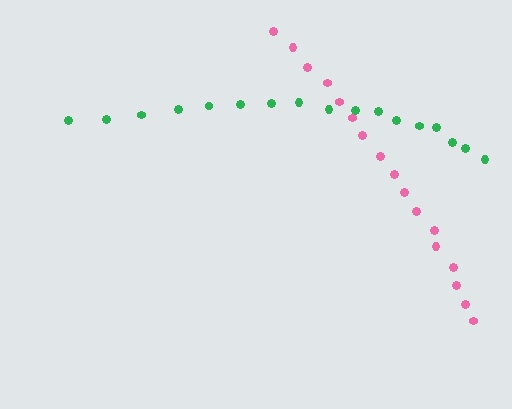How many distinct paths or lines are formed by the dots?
There are 2 distinct paths.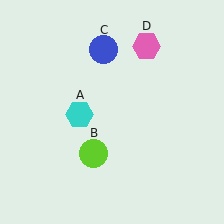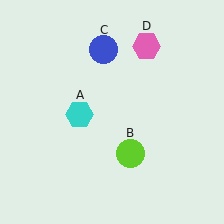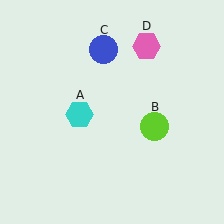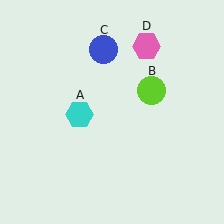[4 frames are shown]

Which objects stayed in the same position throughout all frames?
Cyan hexagon (object A) and blue circle (object C) and pink hexagon (object D) remained stationary.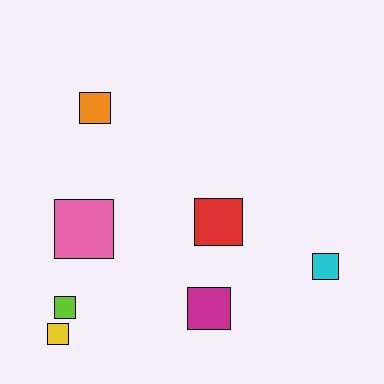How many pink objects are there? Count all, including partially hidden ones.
There is 1 pink object.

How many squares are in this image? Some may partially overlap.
There are 7 squares.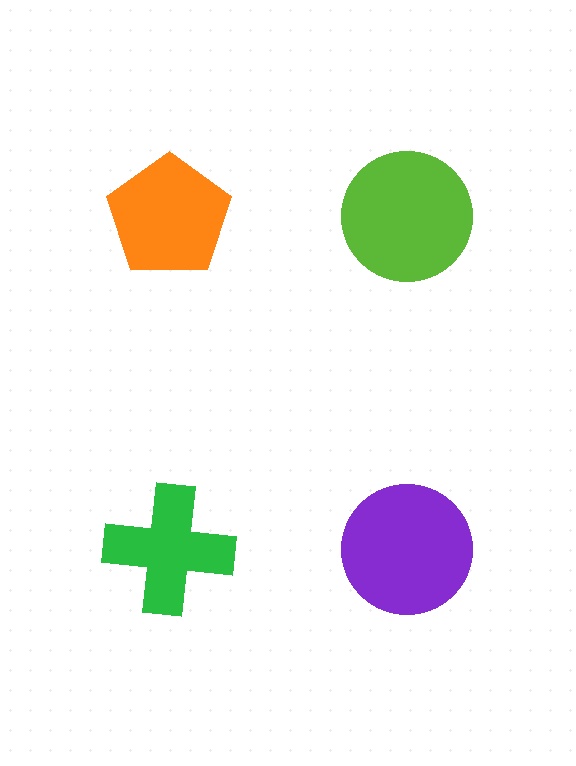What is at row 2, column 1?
A green cross.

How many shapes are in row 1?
2 shapes.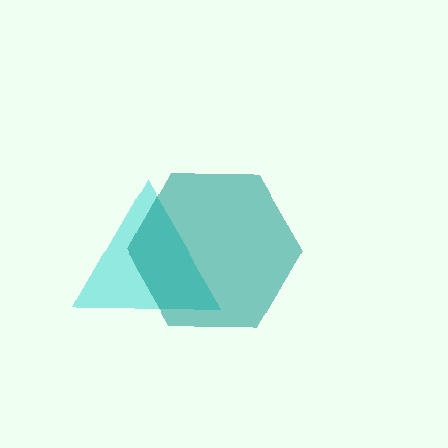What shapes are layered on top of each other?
The layered shapes are: a cyan triangle, a teal hexagon.